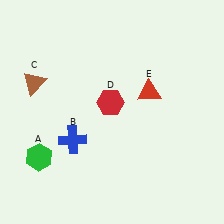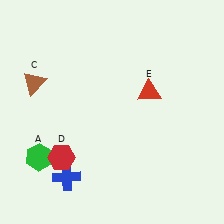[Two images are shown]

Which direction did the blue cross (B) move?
The blue cross (B) moved down.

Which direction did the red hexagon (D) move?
The red hexagon (D) moved down.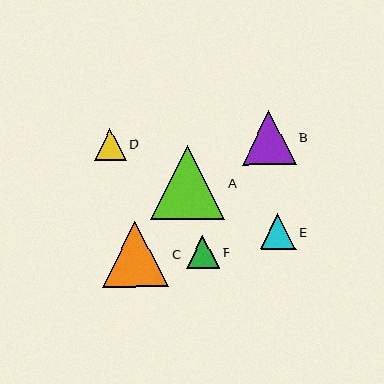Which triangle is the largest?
Triangle A is the largest with a size of approximately 74 pixels.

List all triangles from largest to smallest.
From largest to smallest: A, C, B, E, F, D.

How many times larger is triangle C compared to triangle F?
Triangle C is approximately 2.0 times the size of triangle F.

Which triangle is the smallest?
Triangle D is the smallest with a size of approximately 32 pixels.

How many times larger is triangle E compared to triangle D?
Triangle E is approximately 1.1 times the size of triangle D.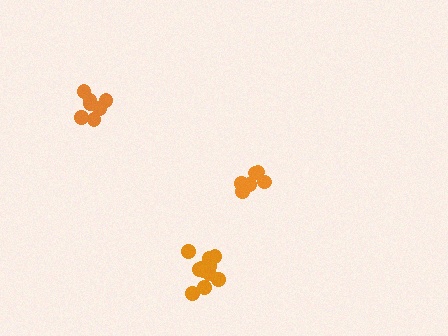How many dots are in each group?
Group 1: 6 dots, Group 2: 7 dots, Group 3: 11 dots (24 total).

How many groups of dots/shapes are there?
There are 3 groups.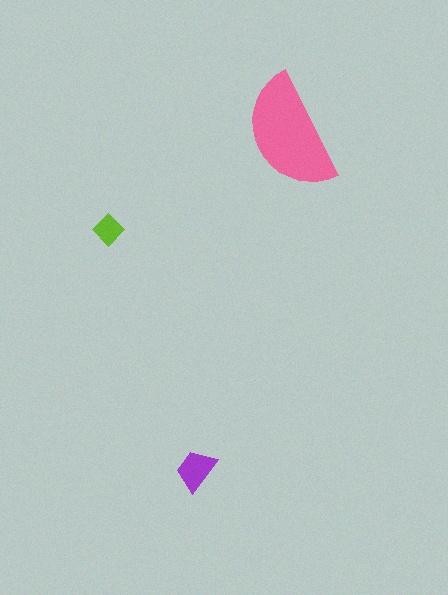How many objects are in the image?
There are 3 objects in the image.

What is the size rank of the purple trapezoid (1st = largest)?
2nd.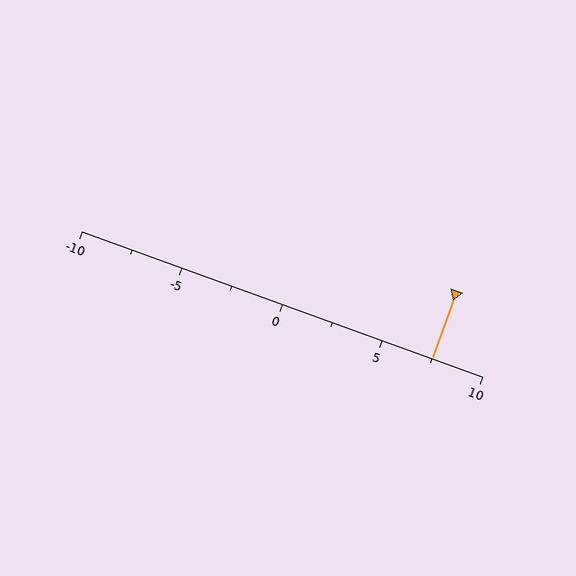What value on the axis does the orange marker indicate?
The marker indicates approximately 7.5.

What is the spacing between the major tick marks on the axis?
The major ticks are spaced 5 apart.